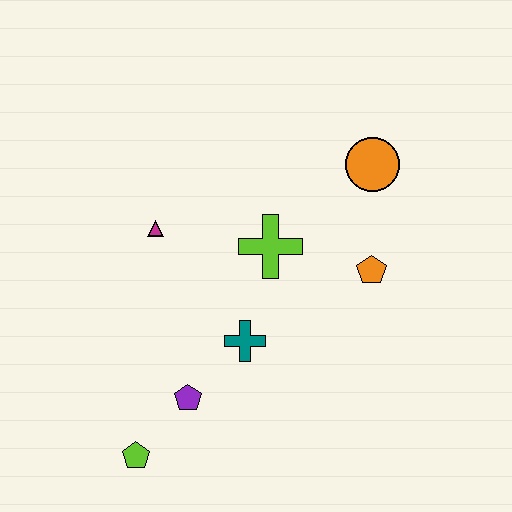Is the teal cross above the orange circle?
No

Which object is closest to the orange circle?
The orange pentagon is closest to the orange circle.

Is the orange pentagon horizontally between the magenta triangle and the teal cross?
No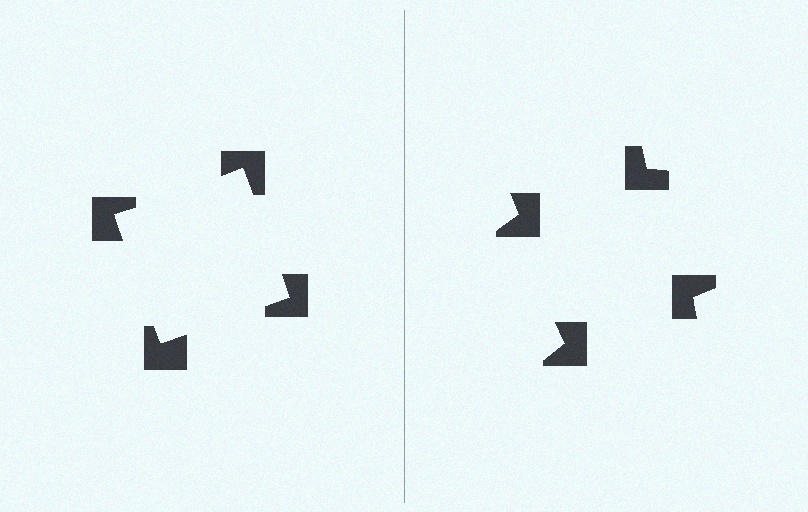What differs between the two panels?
The notched squares are positioned identically on both sides; only the wedge orientations differ. On the left they align to a square; on the right they are misaligned.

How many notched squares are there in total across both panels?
8 — 4 on each side.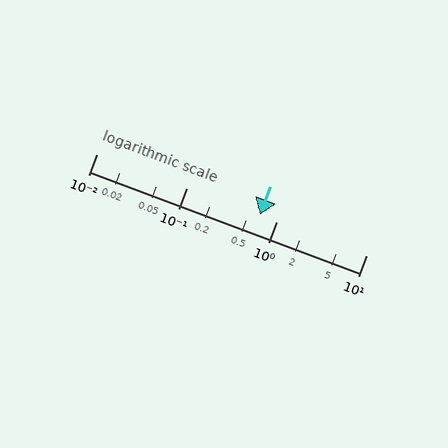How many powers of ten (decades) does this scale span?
The scale spans 3 decades, from 0.01 to 10.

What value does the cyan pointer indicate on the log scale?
The pointer indicates approximately 0.66.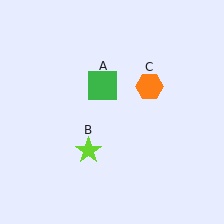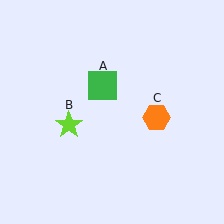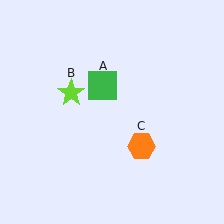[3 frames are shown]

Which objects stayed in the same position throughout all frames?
Green square (object A) remained stationary.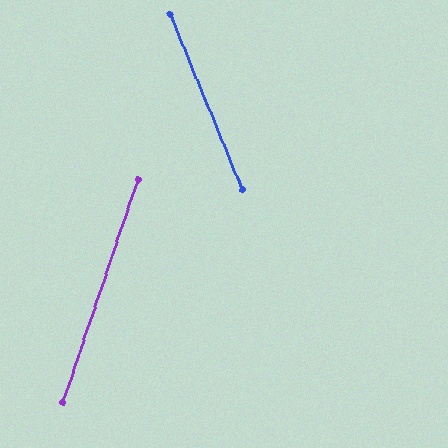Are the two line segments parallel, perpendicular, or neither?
Neither parallel nor perpendicular — they differ by about 41°.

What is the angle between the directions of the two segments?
Approximately 41 degrees.